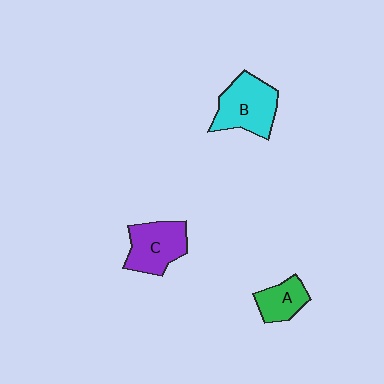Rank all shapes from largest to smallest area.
From largest to smallest: B (cyan), C (purple), A (green).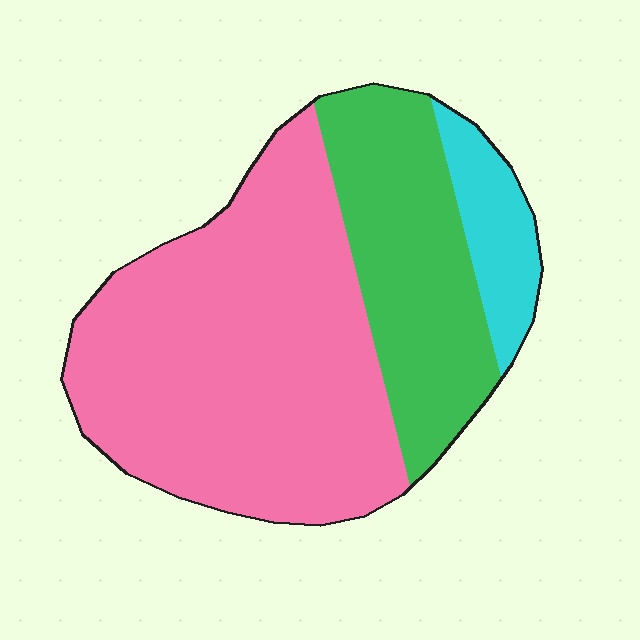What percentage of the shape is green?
Green covers 28% of the shape.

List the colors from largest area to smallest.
From largest to smallest: pink, green, cyan.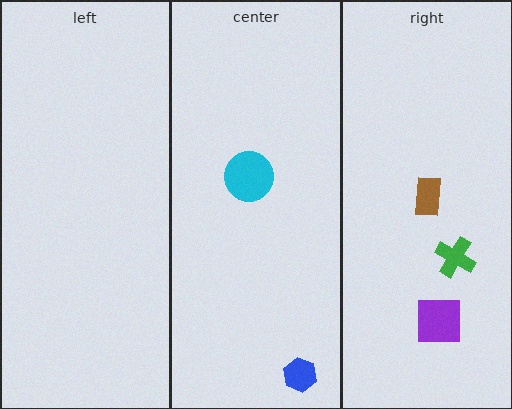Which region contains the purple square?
The right region.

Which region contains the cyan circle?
The center region.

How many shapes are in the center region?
2.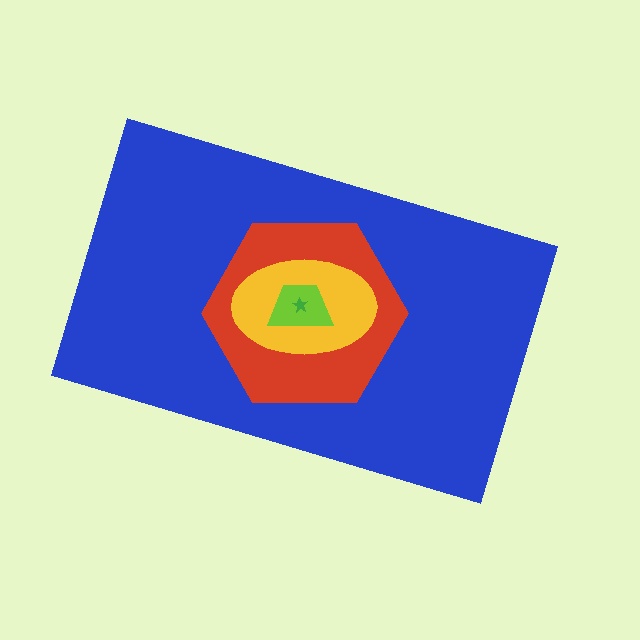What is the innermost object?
The green star.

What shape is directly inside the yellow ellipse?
The lime trapezoid.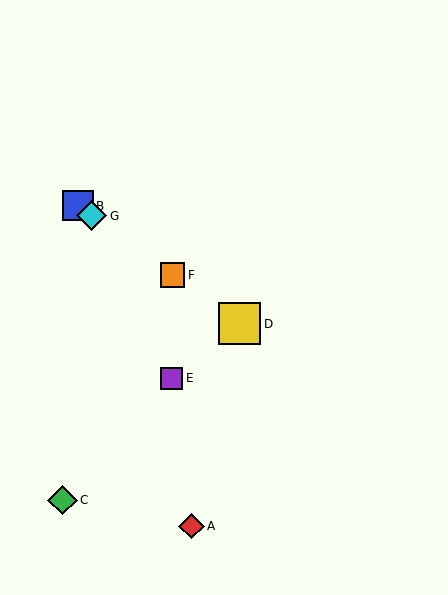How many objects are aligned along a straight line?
4 objects (B, D, F, G) are aligned along a straight line.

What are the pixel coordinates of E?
Object E is at (172, 378).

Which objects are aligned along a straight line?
Objects B, D, F, G are aligned along a straight line.